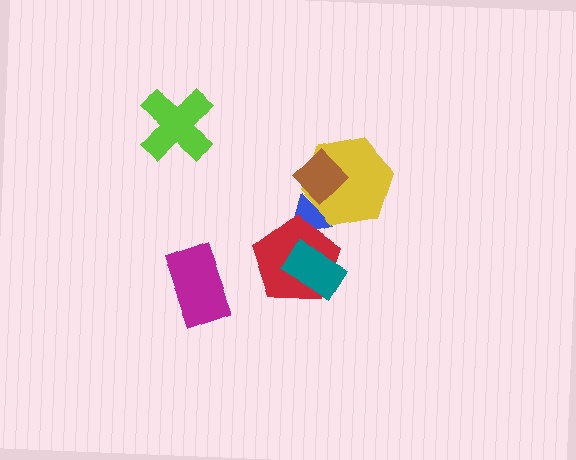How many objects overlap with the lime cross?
0 objects overlap with the lime cross.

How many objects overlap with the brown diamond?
2 objects overlap with the brown diamond.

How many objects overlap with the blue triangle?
3 objects overlap with the blue triangle.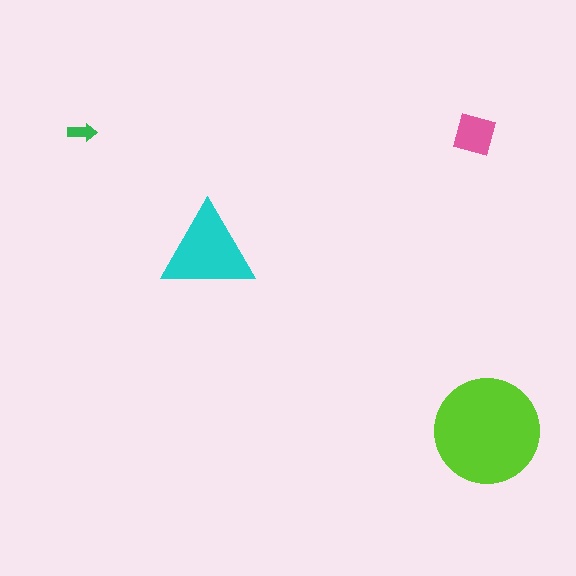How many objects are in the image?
There are 4 objects in the image.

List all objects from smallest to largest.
The green arrow, the pink diamond, the cyan triangle, the lime circle.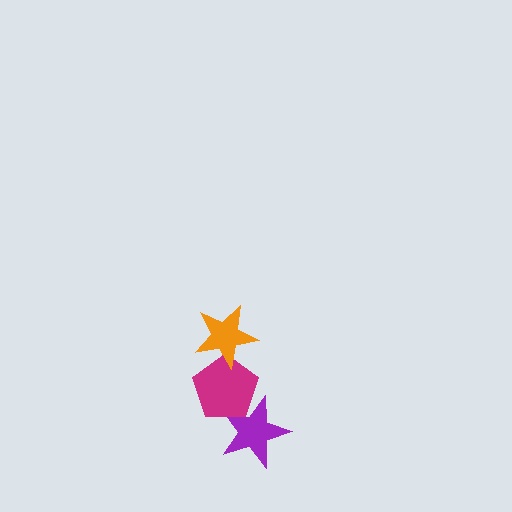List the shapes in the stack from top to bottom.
From top to bottom: the orange star, the magenta pentagon, the purple star.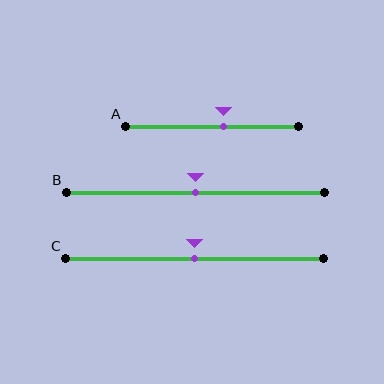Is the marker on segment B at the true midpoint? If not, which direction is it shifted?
Yes, the marker on segment B is at the true midpoint.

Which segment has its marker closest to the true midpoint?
Segment B has its marker closest to the true midpoint.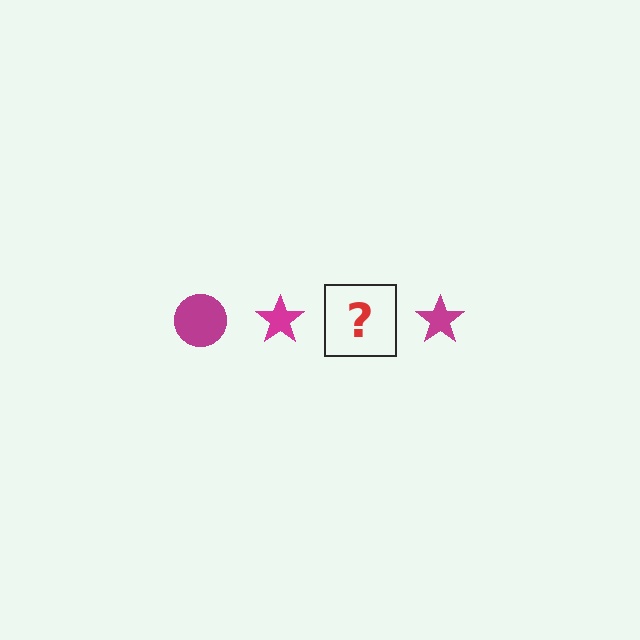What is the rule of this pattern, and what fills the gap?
The rule is that the pattern cycles through circle, star shapes in magenta. The gap should be filled with a magenta circle.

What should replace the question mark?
The question mark should be replaced with a magenta circle.